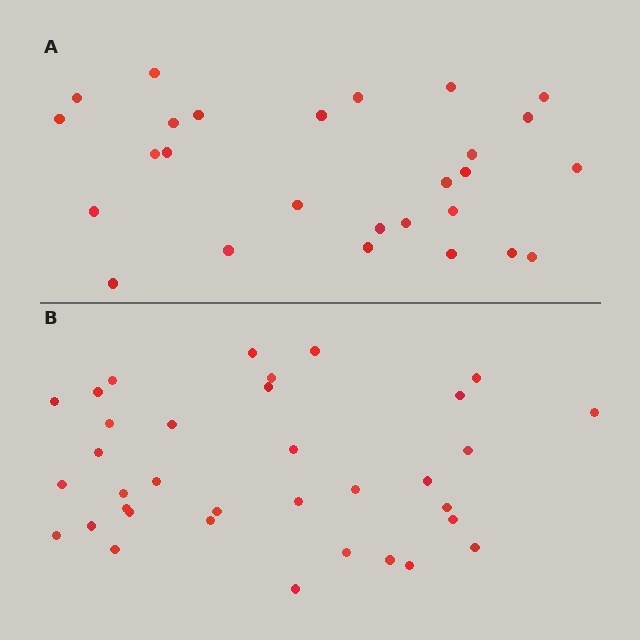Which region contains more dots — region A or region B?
Region B (the bottom region) has more dots.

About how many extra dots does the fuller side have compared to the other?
Region B has roughly 8 or so more dots than region A.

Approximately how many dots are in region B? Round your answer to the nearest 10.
About 40 dots. (The exact count is 35, which rounds to 40.)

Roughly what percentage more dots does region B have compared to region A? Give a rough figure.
About 30% more.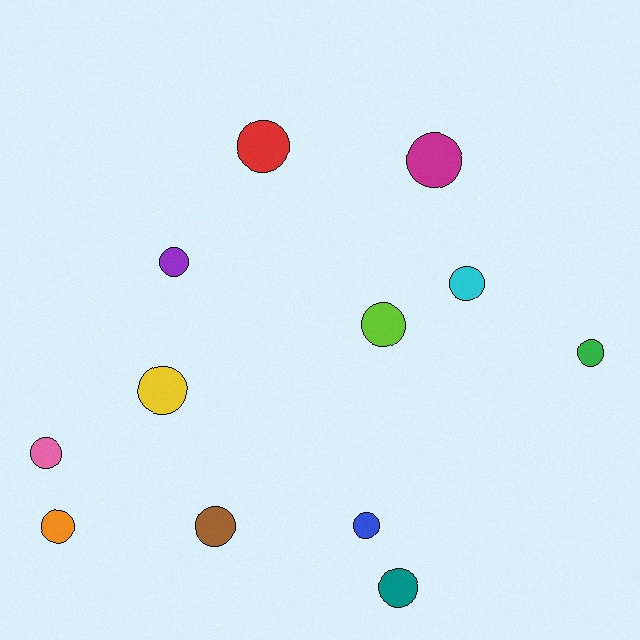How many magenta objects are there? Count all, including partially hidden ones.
There is 1 magenta object.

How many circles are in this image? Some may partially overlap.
There are 12 circles.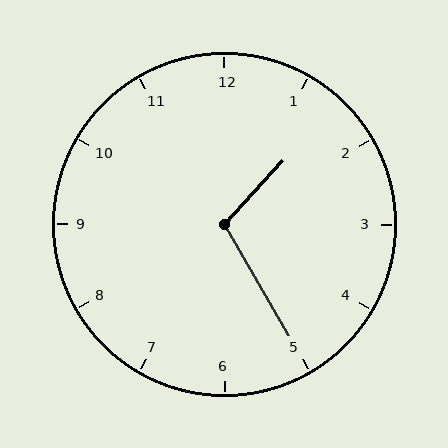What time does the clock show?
1:25.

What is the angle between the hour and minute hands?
Approximately 108 degrees.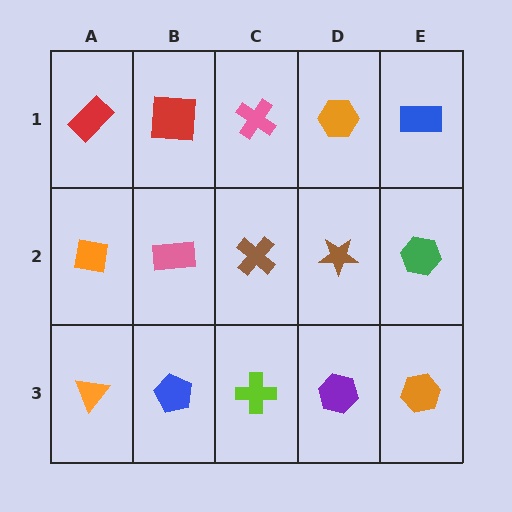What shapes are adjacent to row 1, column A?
An orange square (row 2, column A), a red square (row 1, column B).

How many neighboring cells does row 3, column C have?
3.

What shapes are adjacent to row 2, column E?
A blue rectangle (row 1, column E), an orange hexagon (row 3, column E), a brown star (row 2, column D).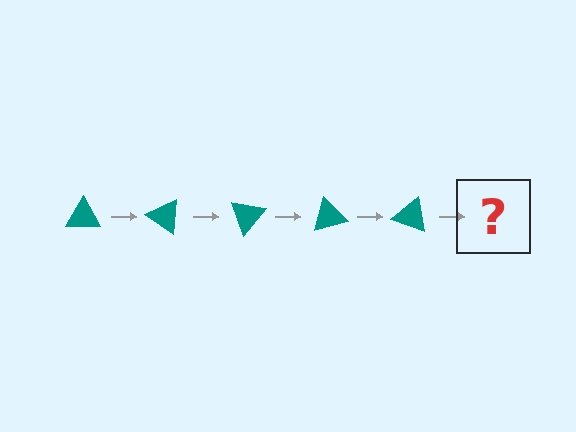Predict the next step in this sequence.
The next step is a teal triangle rotated 175 degrees.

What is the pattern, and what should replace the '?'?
The pattern is that the triangle rotates 35 degrees each step. The '?' should be a teal triangle rotated 175 degrees.